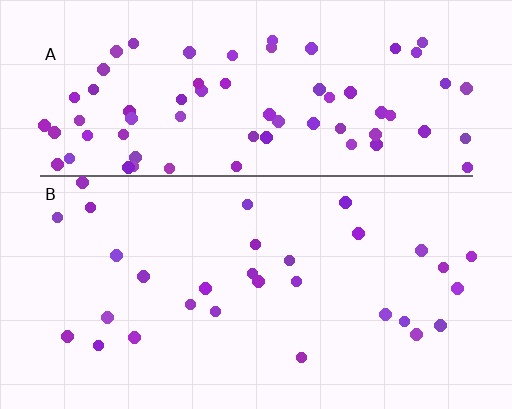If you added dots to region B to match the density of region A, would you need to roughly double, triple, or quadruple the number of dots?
Approximately triple.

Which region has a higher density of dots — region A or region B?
A (the top).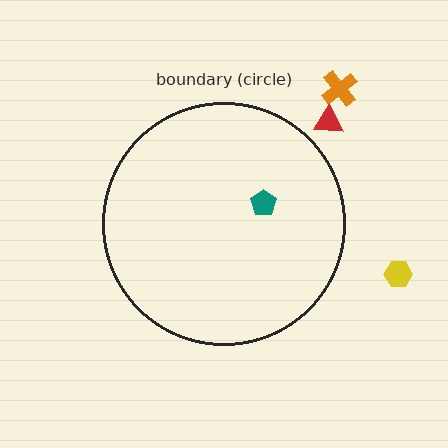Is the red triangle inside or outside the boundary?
Outside.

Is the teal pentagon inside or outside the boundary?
Inside.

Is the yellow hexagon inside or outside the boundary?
Outside.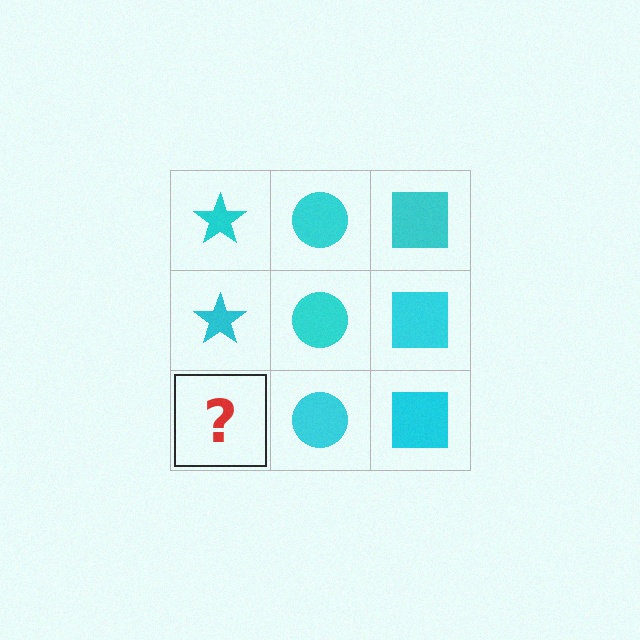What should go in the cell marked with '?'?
The missing cell should contain a cyan star.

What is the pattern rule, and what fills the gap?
The rule is that each column has a consistent shape. The gap should be filled with a cyan star.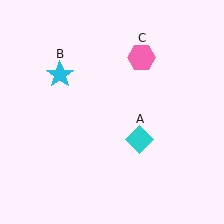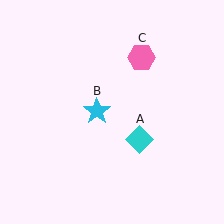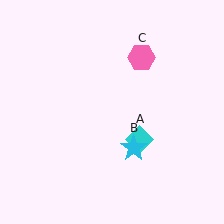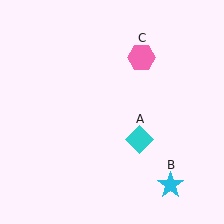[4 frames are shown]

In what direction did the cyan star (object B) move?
The cyan star (object B) moved down and to the right.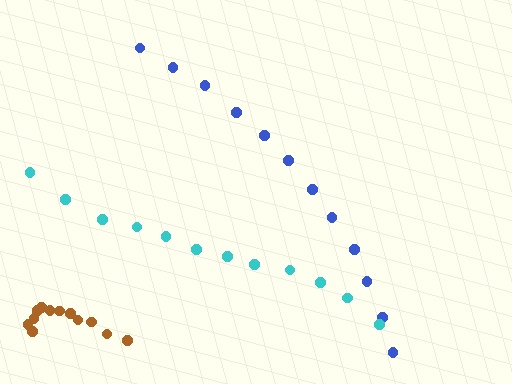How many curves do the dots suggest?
There are 3 distinct paths.